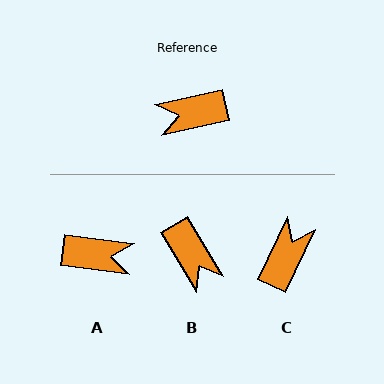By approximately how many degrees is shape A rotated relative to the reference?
Approximately 159 degrees counter-clockwise.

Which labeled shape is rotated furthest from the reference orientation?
A, about 159 degrees away.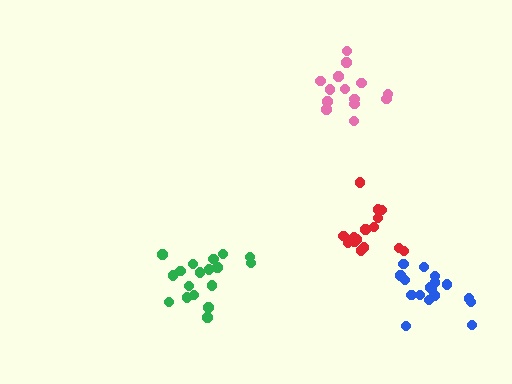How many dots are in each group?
Group 1: 18 dots, Group 2: 15 dots, Group 3: 14 dots, Group 4: 17 dots (64 total).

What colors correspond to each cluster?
The clusters are colored: green, red, pink, blue.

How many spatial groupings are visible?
There are 4 spatial groupings.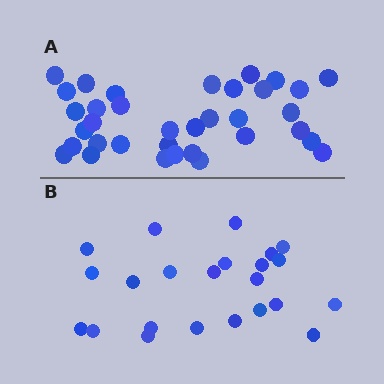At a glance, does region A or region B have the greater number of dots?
Region A (the top region) has more dots.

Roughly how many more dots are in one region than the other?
Region A has roughly 12 or so more dots than region B.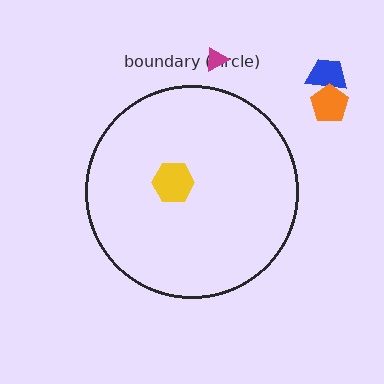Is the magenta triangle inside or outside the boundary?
Outside.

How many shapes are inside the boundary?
1 inside, 3 outside.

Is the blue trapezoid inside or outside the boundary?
Outside.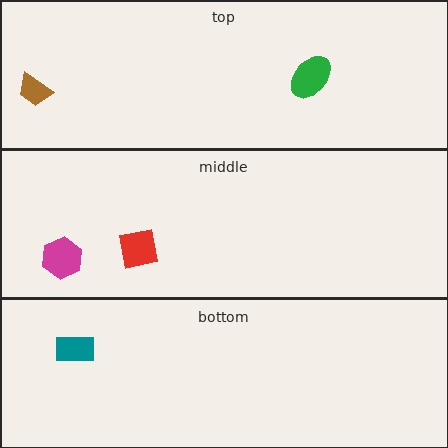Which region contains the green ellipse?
The top region.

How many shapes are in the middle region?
2.